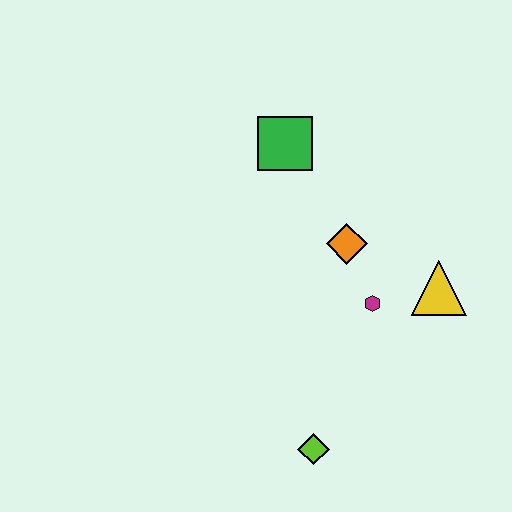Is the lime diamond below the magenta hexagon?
Yes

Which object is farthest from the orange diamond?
The lime diamond is farthest from the orange diamond.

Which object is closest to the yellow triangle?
The magenta hexagon is closest to the yellow triangle.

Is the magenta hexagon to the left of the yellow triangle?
Yes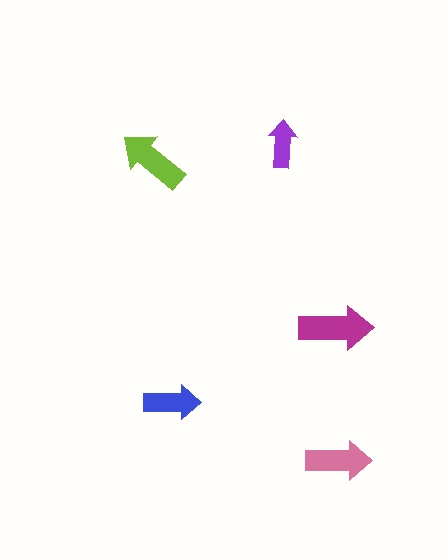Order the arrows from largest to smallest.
the magenta one, the lime one, the pink one, the blue one, the purple one.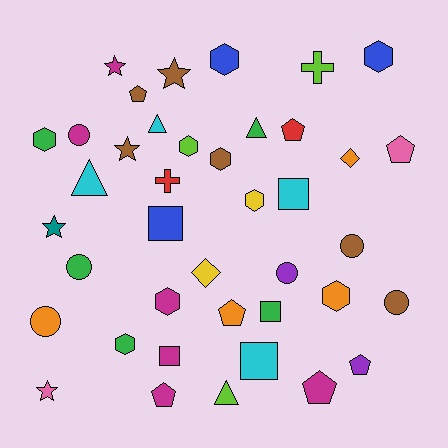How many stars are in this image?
There are 5 stars.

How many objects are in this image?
There are 40 objects.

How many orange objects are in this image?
There are 4 orange objects.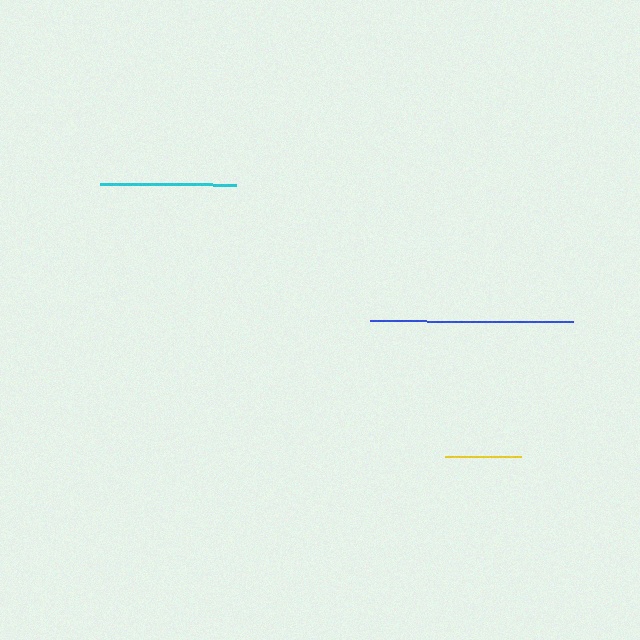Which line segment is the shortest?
The yellow line is the shortest at approximately 76 pixels.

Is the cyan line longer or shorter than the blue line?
The blue line is longer than the cyan line.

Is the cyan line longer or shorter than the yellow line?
The cyan line is longer than the yellow line.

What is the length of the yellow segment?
The yellow segment is approximately 76 pixels long.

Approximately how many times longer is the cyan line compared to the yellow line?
The cyan line is approximately 1.8 times the length of the yellow line.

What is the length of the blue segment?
The blue segment is approximately 203 pixels long.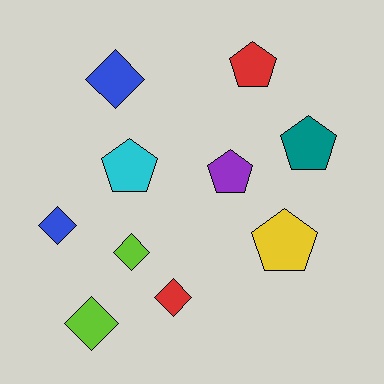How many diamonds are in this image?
There are 5 diamonds.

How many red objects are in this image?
There are 2 red objects.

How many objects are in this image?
There are 10 objects.